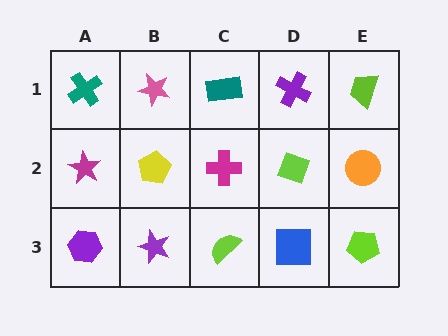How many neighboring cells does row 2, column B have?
4.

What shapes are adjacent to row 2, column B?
A pink star (row 1, column B), a purple star (row 3, column B), a magenta star (row 2, column A), a magenta cross (row 2, column C).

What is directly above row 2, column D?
A purple cross.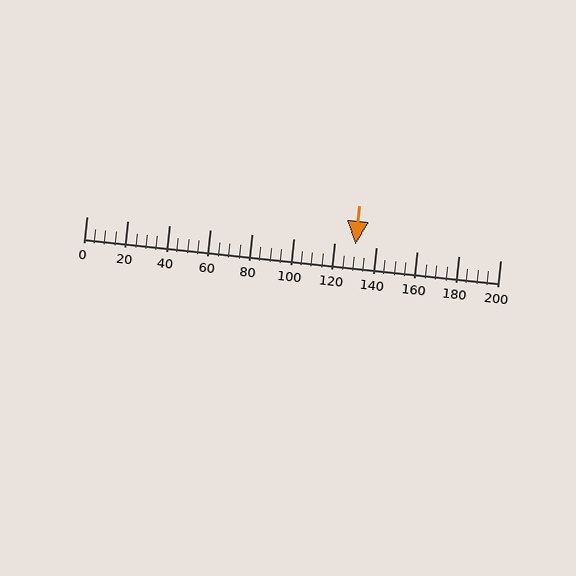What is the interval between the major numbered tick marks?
The major tick marks are spaced 20 units apart.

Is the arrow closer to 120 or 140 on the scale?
The arrow is closer to 140.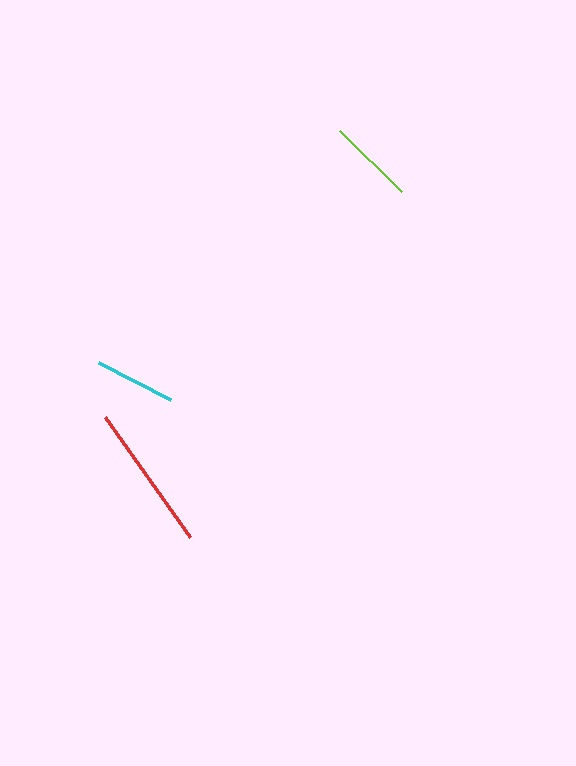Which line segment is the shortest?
The cyan line is the shortest at approximately 81 pixels.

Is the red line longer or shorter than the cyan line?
The red line is longer than the cyan line.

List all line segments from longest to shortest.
From longest to shortest: red, lime, cyan.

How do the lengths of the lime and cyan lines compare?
The lime and cyan lines are approximately the same length.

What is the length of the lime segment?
The lime segment is approximately 87 pixels long.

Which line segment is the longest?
The red line is the longest at approximately 148 pixels.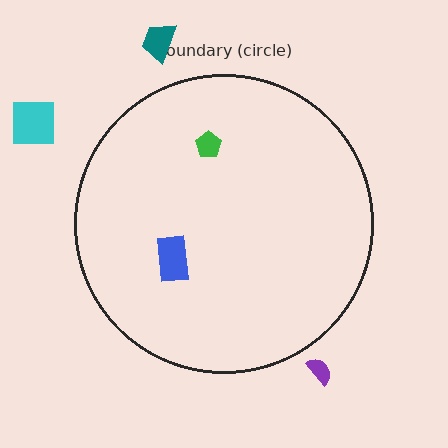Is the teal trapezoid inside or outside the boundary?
Outside.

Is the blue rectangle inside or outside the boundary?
Inside.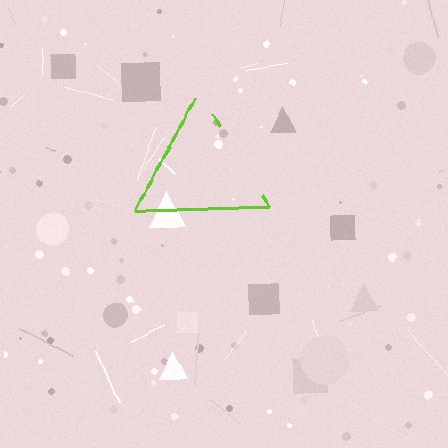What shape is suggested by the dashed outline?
The dashed outline suggests a triangle.